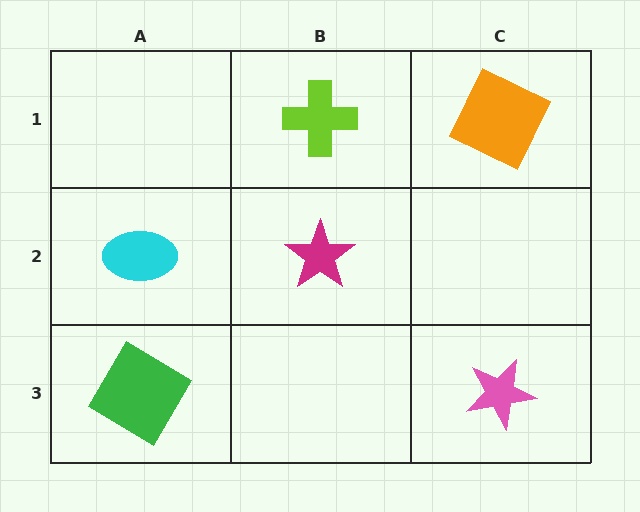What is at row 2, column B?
A magenta star.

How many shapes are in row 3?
2 shapes.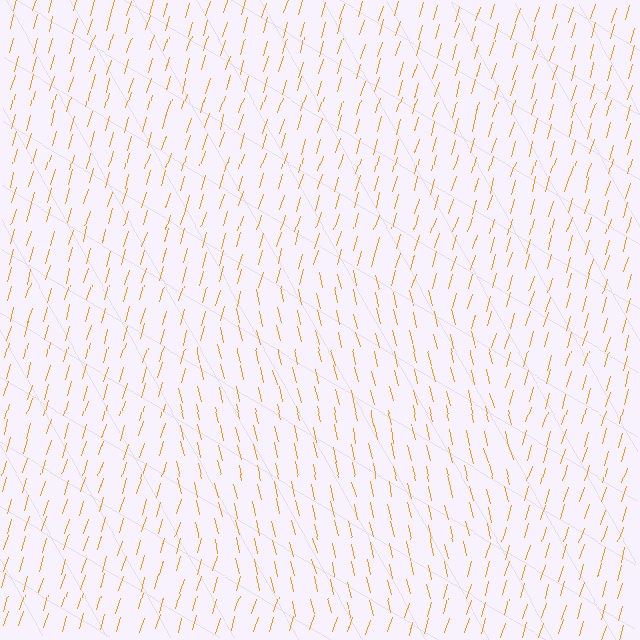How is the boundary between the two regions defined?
The boundary is defined purely by a change in line orientation (approximately 30 degrees difference). All lines are the same color and thickness.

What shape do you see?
I see a circle.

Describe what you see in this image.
The image is filled with small orange line segments. A circle region in the image has lines oriented differently from the surrounding lines, creating a visible texture boundary.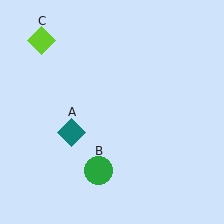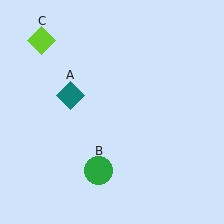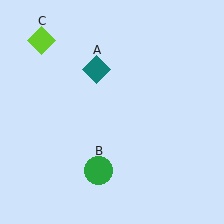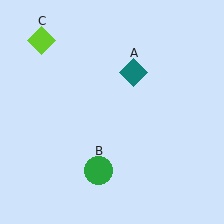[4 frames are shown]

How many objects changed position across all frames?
1 object changed position: teal diamond (object A).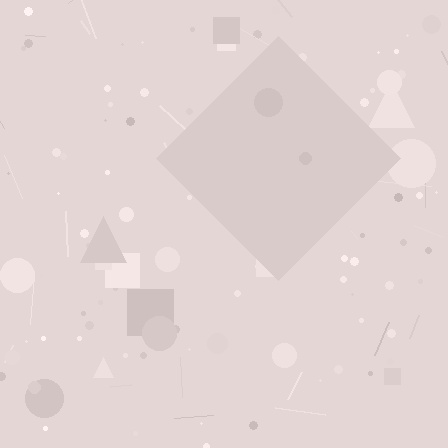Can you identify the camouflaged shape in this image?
The camouflaged shape is a diamond.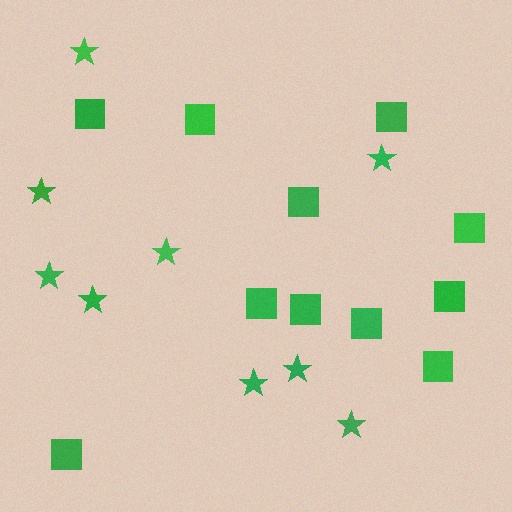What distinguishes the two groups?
There are 2 groups: one group of squares (11) and one group of stars (9).